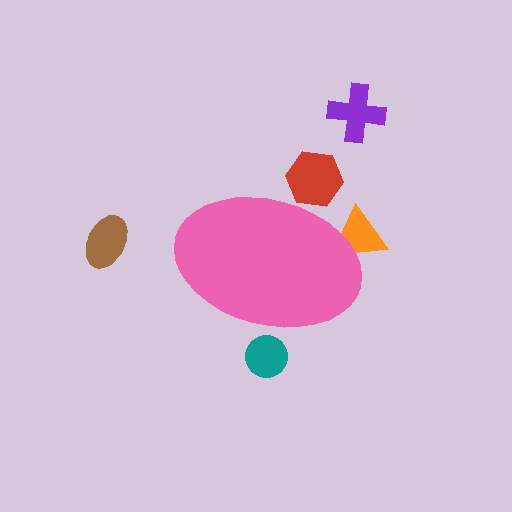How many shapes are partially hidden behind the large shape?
3 shapes are partially hidden.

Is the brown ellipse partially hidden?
No, the brown ellipse is fully visible.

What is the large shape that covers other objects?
A pink ellipse.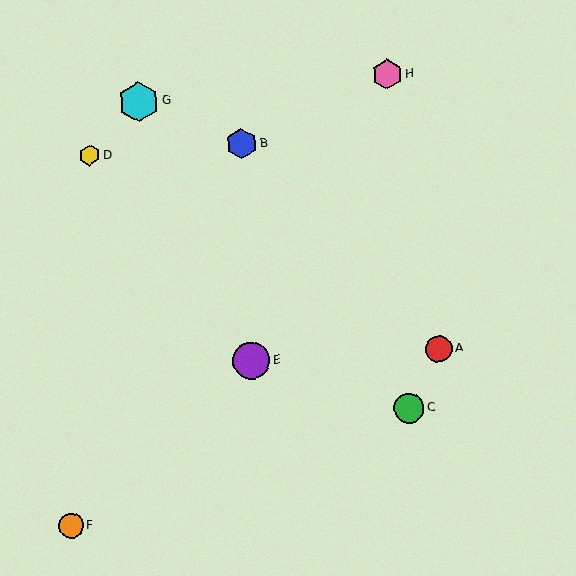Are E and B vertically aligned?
Yes, both are at x≈251.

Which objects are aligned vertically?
Objects B, E are aligned vertically.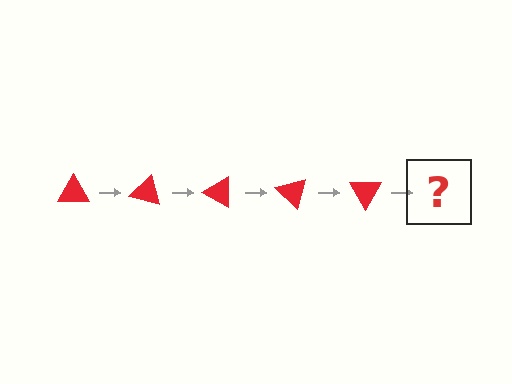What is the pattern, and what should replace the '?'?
The pattern is that the triangle rotates 15 degrees each step. The '?' should be a red triangle rotated 75 degrees.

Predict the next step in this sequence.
The next step is a red triangle rotated 75 degrees.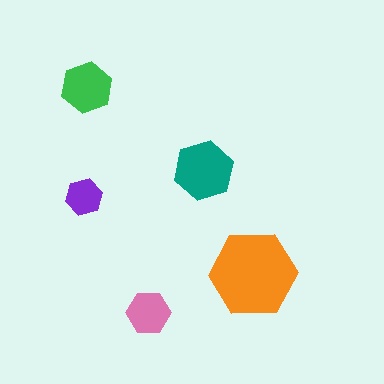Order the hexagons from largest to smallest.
the orange one, the teal one, the green one, the pink one, the purple one.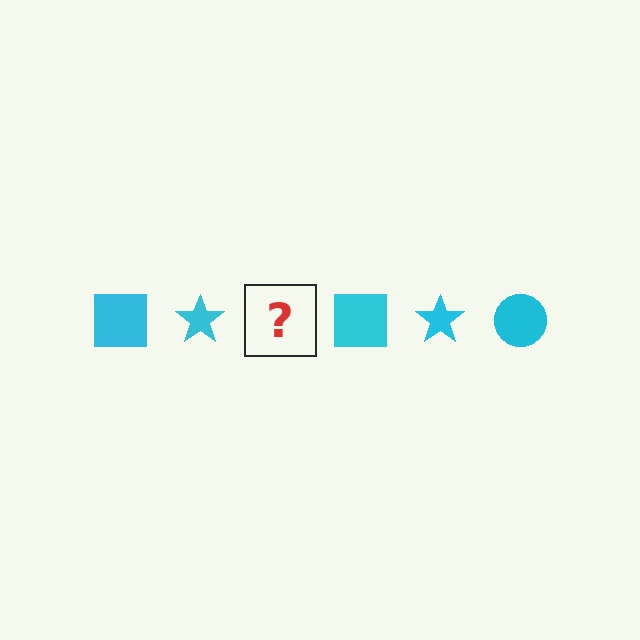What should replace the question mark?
The question mark should be replaced with a cyan circle.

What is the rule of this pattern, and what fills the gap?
The rule is that the pattern cycles through square, star, circle shapes in cyan. The gap should be filled with a cyan circle.